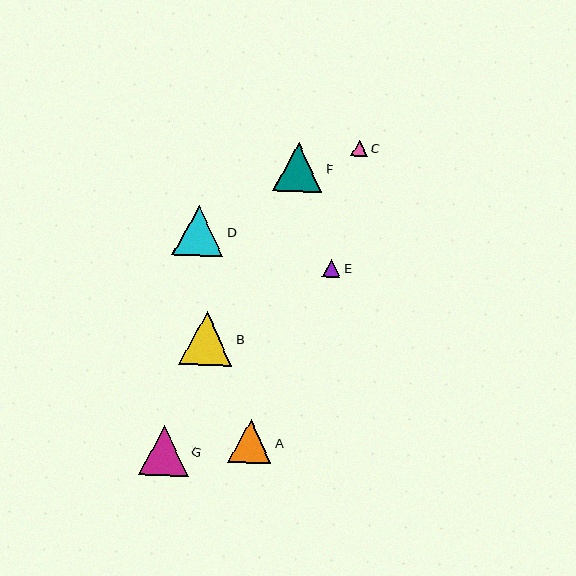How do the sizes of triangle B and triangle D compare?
Triangle B and triangle D are approximately the same size.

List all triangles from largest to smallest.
From largest to smallest: B, D, G, F, A, E, C.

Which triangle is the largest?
Triangle B is the largest with a size of approximately 53 pixels.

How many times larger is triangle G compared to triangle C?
Triangle G is approximately 3.0 times the size of triangle C.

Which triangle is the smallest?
Triangle C is the smallest with a size of approximately 17 pixels.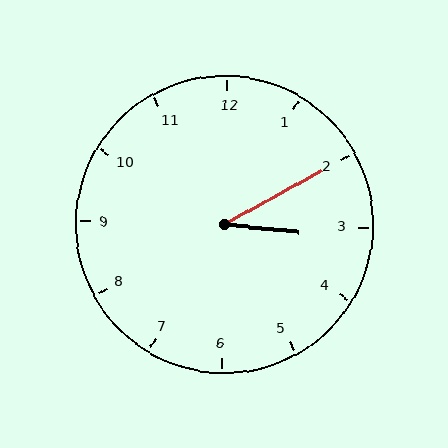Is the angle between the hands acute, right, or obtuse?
It is acute.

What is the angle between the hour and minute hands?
Approximately 35 degrees.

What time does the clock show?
3:10.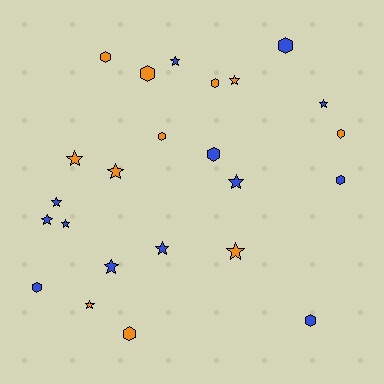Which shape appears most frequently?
Star, with 13 objects.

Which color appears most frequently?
Blue, with 13 objects.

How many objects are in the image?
There are 24 objects.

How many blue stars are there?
There are 8 blue stars.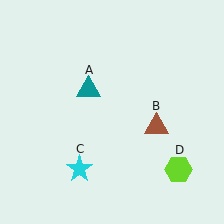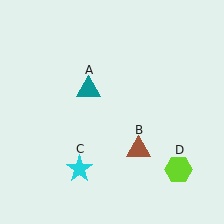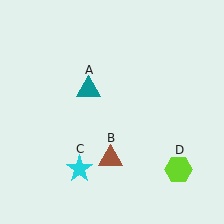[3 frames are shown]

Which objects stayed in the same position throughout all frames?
Teal triangle (object A) and cyan star (object C) and lime hexagon (object D) remained stationary.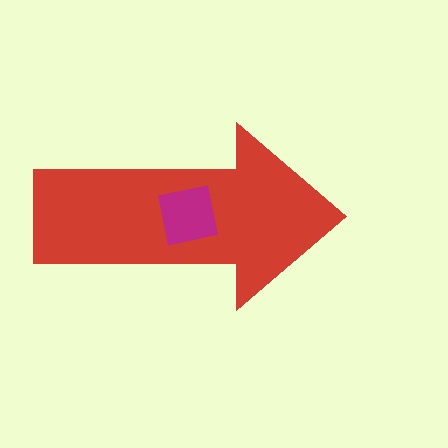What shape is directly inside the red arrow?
The magenta square.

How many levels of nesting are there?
2.